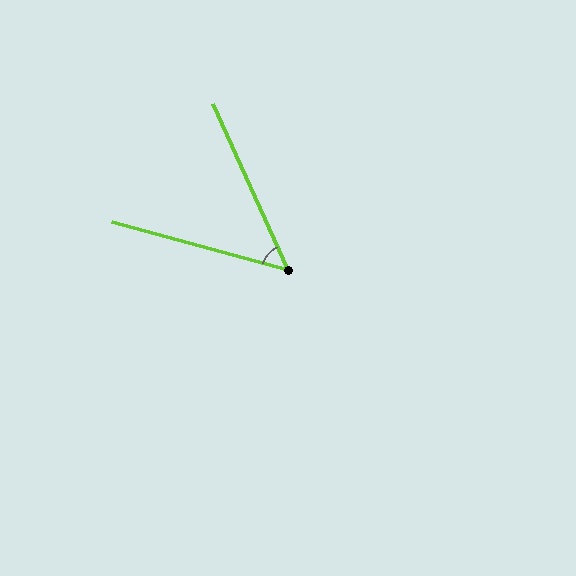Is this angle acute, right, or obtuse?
It is acute.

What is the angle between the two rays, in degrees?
Approximately 50 degrees.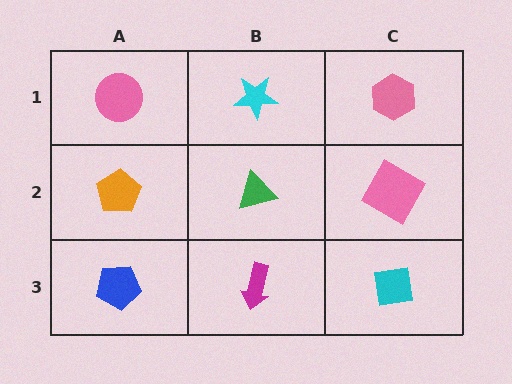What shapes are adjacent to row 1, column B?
A green triangle (row 2, column B), a pink circle (row 1, column A), a pink hexagon (row 1, column C).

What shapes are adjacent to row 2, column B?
A cyan star (row 1, column B), a magenta arrow (row 3, column B), an orange pentagon (row 2, column A), a pink square (row 2, column C).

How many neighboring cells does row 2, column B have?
4.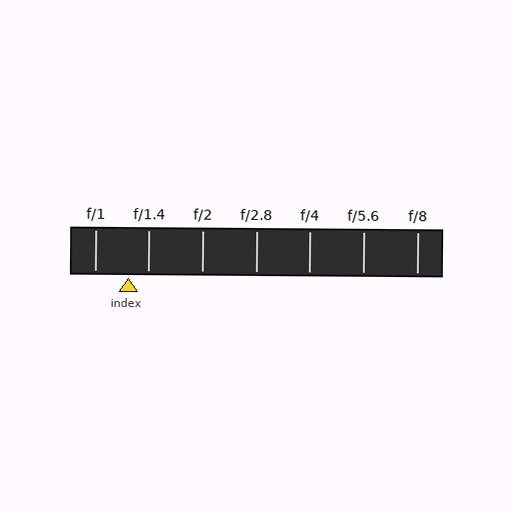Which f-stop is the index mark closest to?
The index mark is closest to f/1.4.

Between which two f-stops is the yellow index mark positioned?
The index mark is between f/1 and f/1.4.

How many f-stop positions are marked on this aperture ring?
There are 7 f-stop positions marked.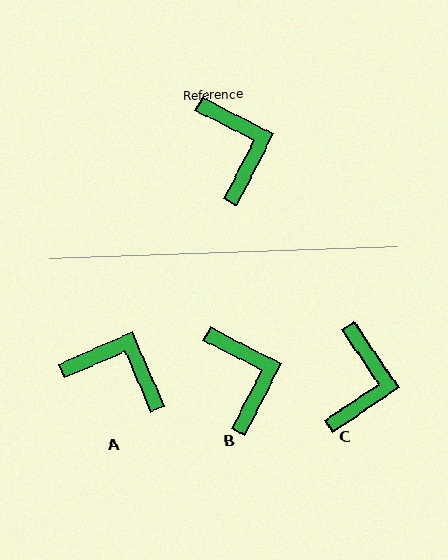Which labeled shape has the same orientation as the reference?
B.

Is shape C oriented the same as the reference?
No, it is off by about 29 degrees.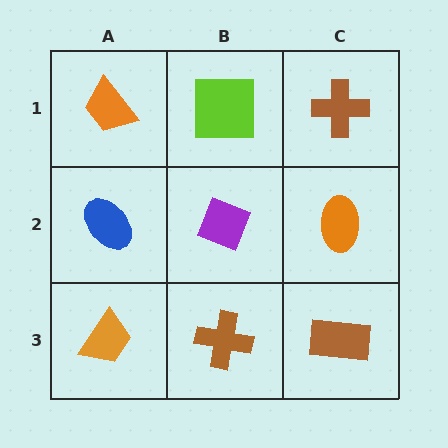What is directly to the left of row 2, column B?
A blue ellipse.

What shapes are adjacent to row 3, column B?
A purple diamond (row 2, column B), an orange trapezoid (row 3, column A), a brown rectangle (row 3, column C).